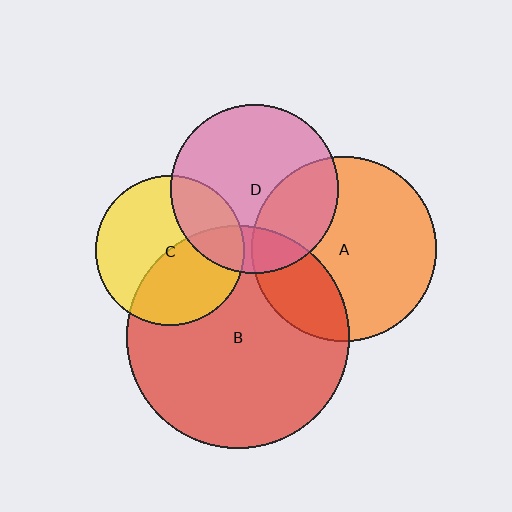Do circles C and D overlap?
Yes.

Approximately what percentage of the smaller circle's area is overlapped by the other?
Approximately 25%.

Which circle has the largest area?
Circle B (red).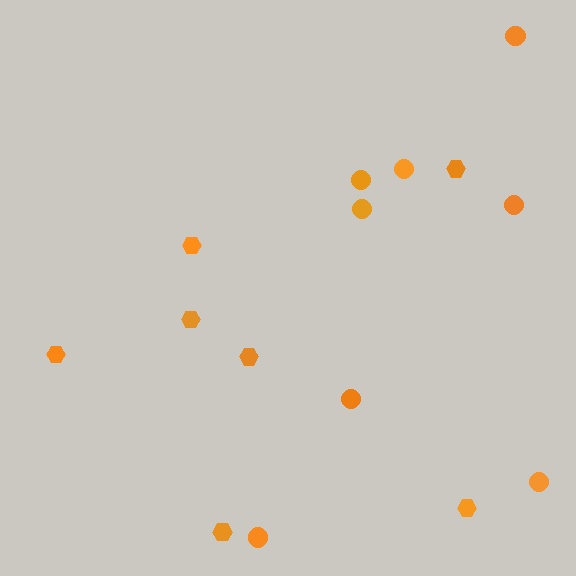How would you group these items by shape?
There are 2 groups: one group of hexagons (7) and one group of circles (8).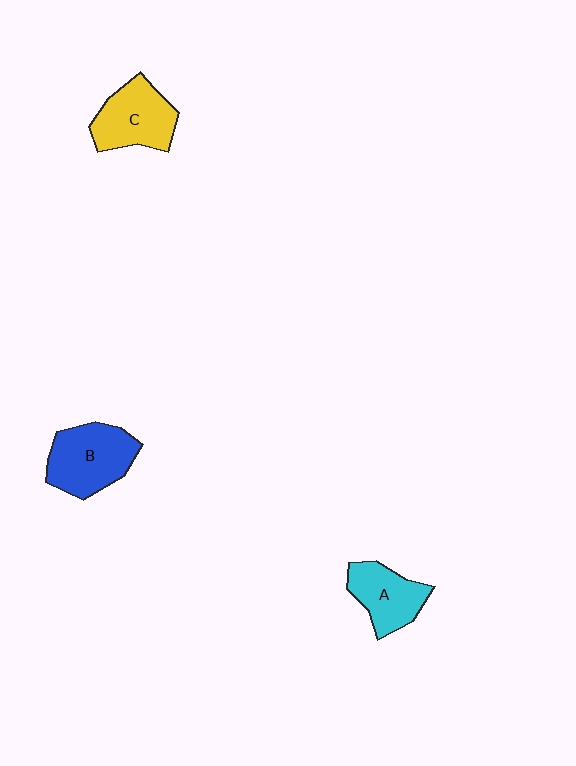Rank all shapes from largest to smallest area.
From largest to smallest: B (blue), C (yellow), A (cyan).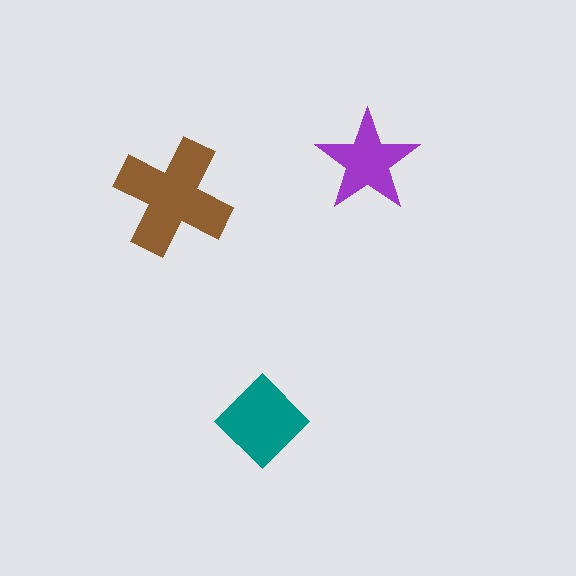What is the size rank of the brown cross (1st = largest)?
1st.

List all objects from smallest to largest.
The purple star, the teal diamond, the brown cross.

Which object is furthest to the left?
The brown cross is leftmost.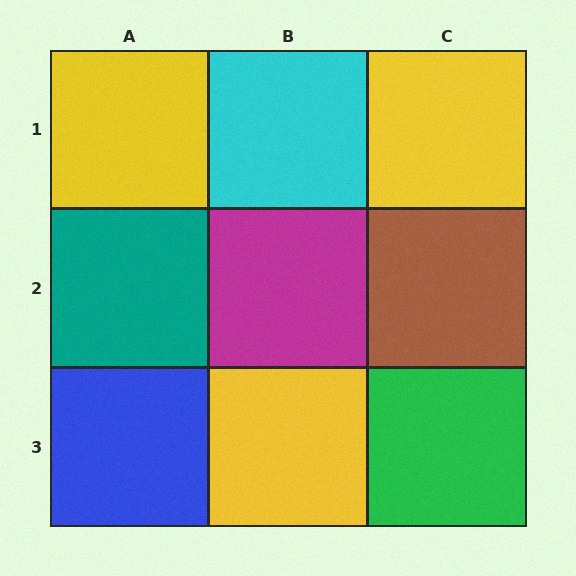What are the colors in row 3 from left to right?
Blue, yellow, green.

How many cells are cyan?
1 cell is cyan.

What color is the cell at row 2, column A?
Teal.